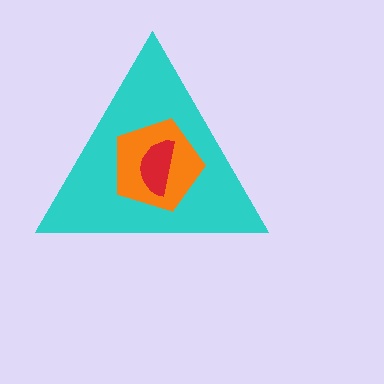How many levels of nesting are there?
3.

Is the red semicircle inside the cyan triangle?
Yes.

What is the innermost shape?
The red semicircle.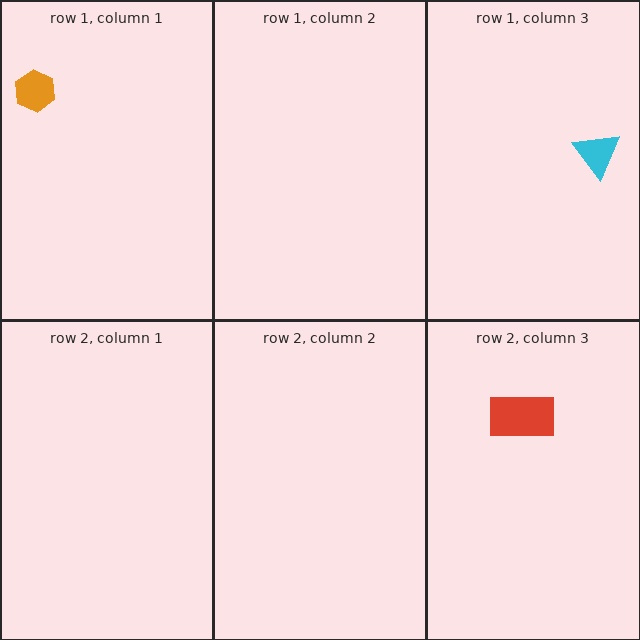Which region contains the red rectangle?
The row 2, column 3 region.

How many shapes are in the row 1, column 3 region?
1.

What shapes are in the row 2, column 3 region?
The red rectangle.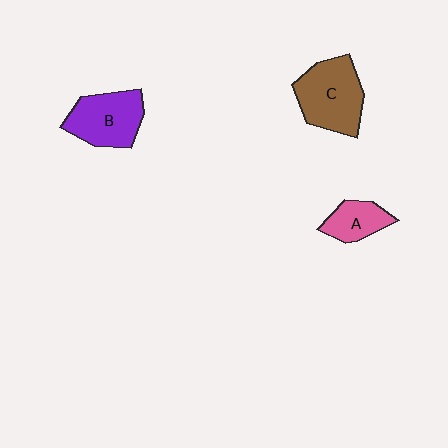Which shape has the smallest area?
Shape A (pink).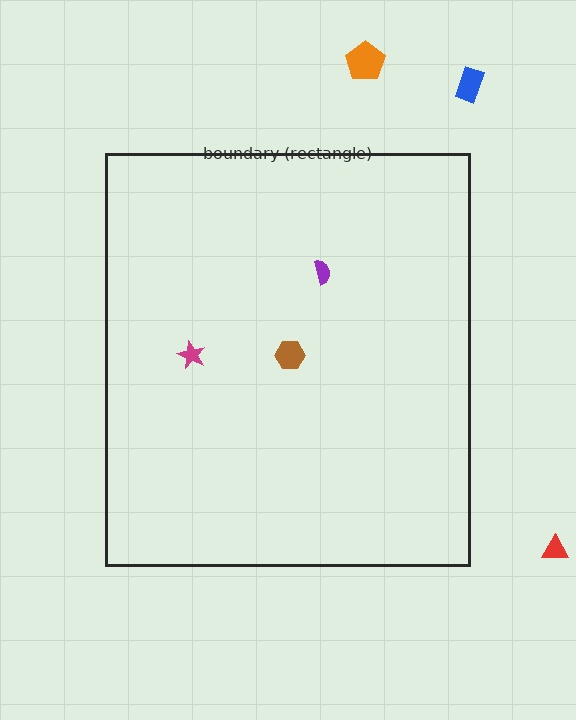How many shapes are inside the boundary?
3 inside, 3 outside.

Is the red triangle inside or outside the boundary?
Outside.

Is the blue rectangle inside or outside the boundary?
Outside.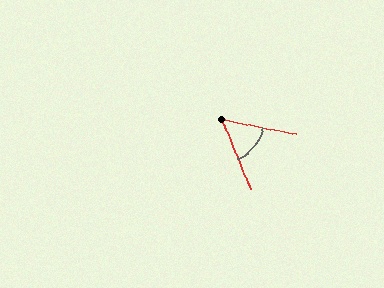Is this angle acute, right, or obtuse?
It is acute.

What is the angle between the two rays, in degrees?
Approximately 57 degrees.